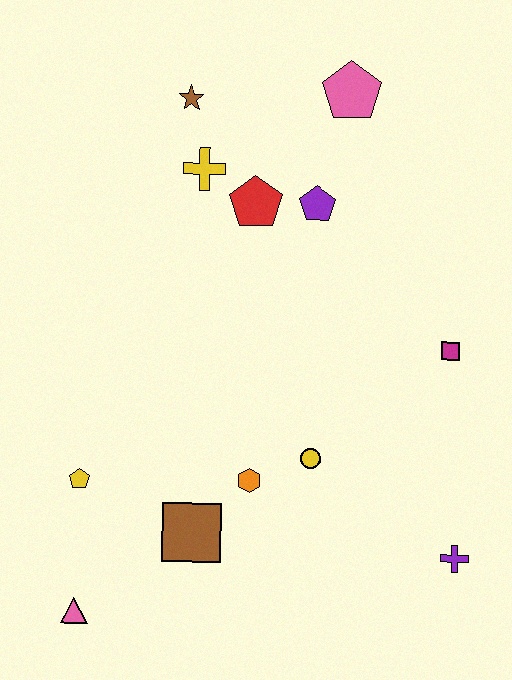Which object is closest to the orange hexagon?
The yellow circle is closest to the orange hexagon.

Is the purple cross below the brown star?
Yes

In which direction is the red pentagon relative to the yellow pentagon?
The red pentagon is above the yellow pentagon.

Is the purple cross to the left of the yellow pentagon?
No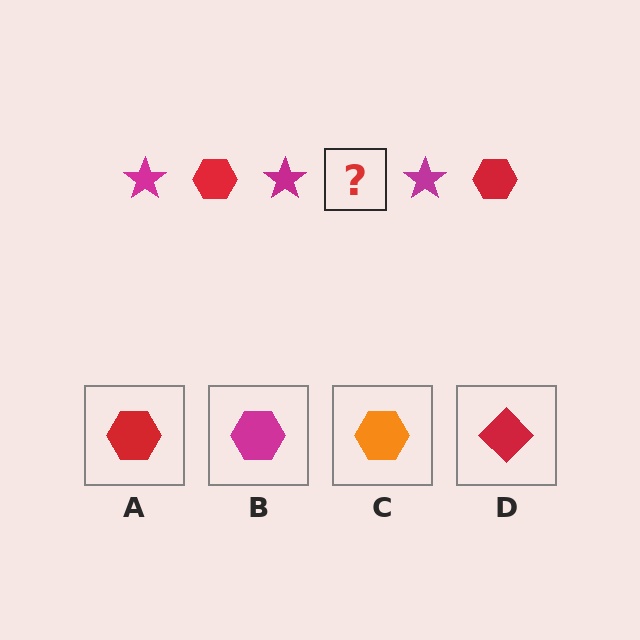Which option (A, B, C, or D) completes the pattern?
A.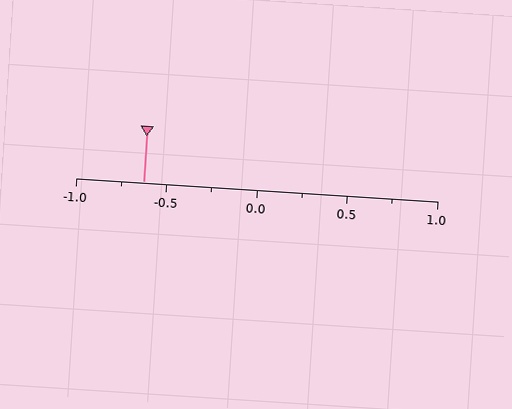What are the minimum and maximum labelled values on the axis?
The axis runs from -1.0 to 1.0.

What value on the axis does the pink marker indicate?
The marker indicates approximately -0.62.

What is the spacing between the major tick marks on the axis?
The major ticks are spaced 0.5 apart.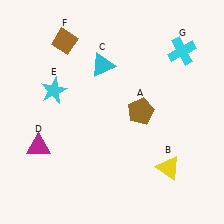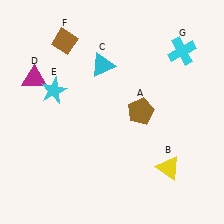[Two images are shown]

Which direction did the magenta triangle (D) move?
The magenta triangle (D) moved up.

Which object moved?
The magenta triangle (D) moved up.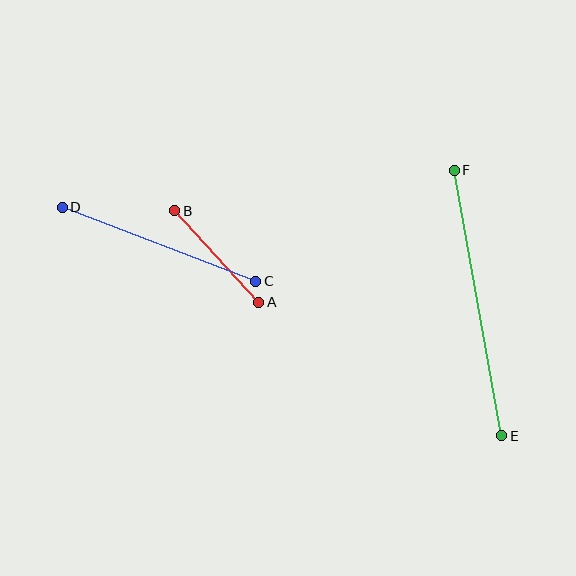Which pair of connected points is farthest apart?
Points E and F are farthest apart.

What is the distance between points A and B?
The distance is approximately 124 pixels.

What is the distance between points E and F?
The distance is approximately 270 pixels.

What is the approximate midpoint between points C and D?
The midpoint is at approximately (159, 244) pixels.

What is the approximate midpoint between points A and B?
The midpoint is at approximately (217, 257) pixels.